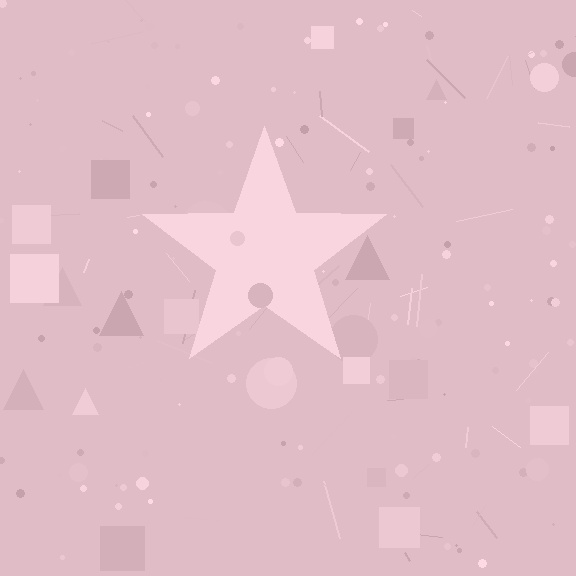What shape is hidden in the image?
A star is hidden in the image.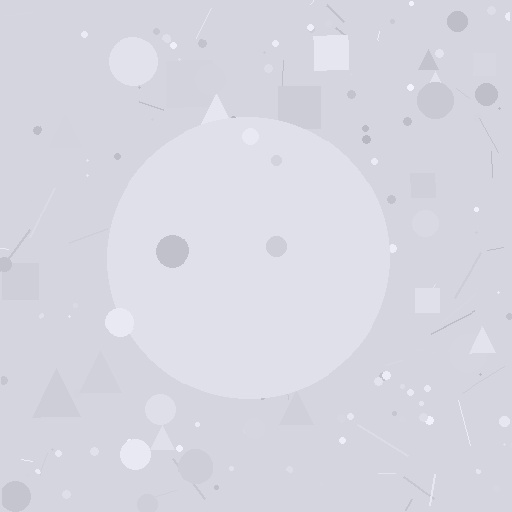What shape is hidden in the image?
A circle is hidden in the image.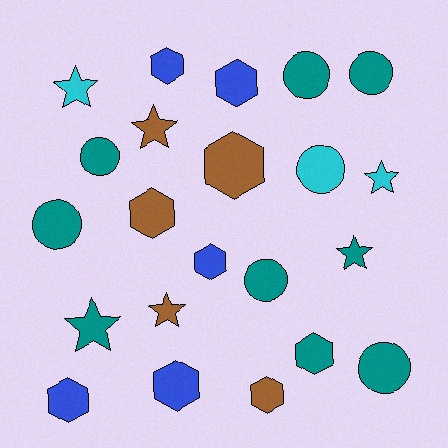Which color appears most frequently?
Teal, with 9 objects.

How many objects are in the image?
There are 22 objects.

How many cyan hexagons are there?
There are no cyan hexagons.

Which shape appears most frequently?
Hexagon, with 9 objects.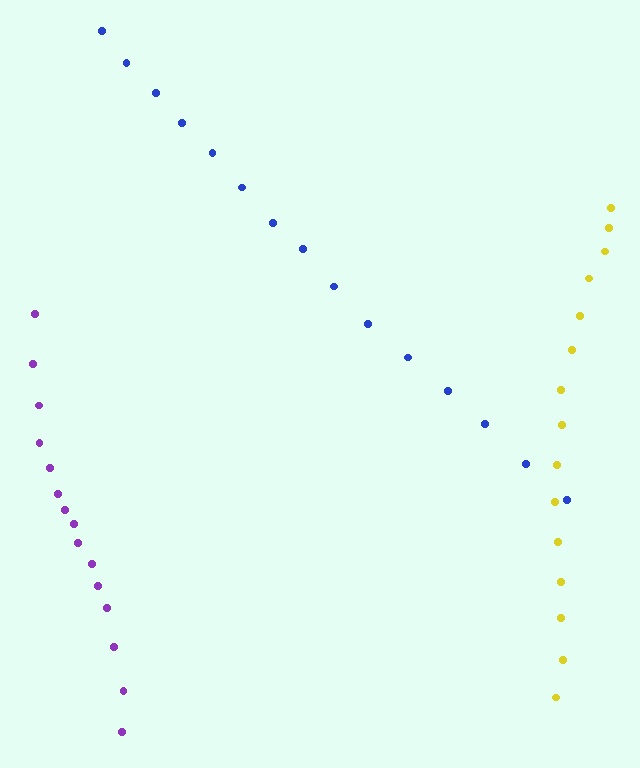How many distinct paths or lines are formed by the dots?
There are 3 distinct paths.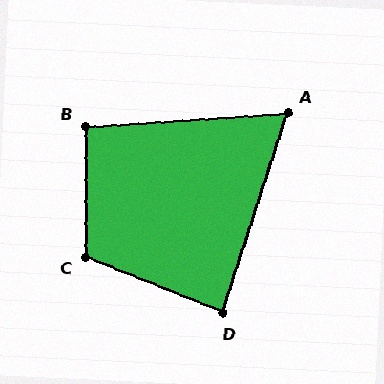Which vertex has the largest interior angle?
C, at approximately 112 degrees.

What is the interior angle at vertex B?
Approximately 94 degrees (approximately right).